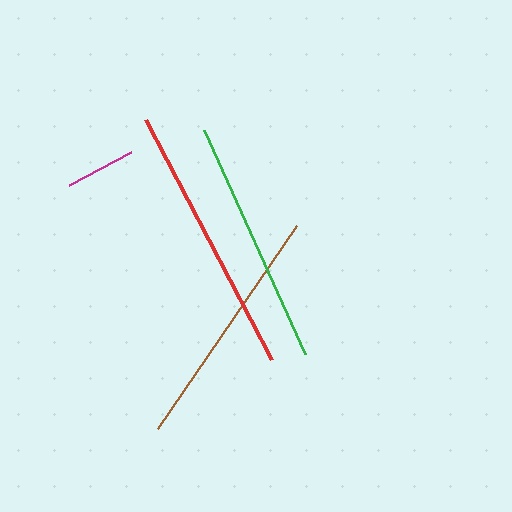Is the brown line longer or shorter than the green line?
The brown line is longer than the green line.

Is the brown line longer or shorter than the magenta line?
The brown line is longer than the magenta line.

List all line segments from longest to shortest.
From longest to shortest: red, brown, green, magenta.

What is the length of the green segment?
The green segment is approximately 246 pixels long.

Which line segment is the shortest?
The magenta line is the shortest at approximately 70 pixels.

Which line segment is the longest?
The red line is the longest at approximately 270 pixels.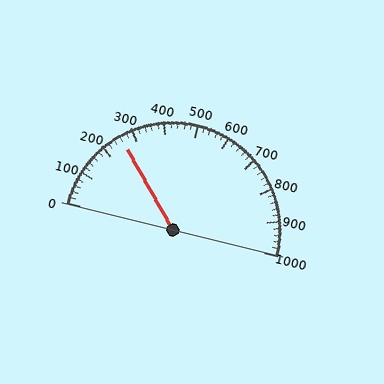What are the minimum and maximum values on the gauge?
The gauge ranges from 0 to 1000.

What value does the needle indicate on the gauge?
The needle indicates approximately 260.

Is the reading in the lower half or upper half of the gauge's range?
The reading is in the lower half of the range (0 to 1000).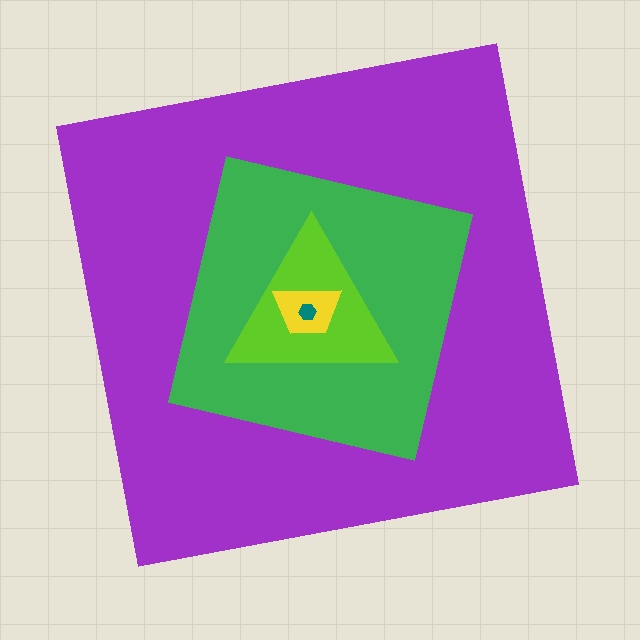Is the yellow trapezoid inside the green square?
Yes.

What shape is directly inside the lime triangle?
The yellow trapezoid.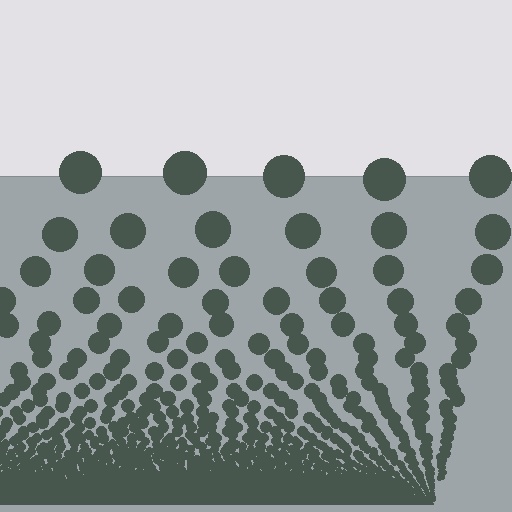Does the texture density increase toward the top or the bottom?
Density increases toward the bottom.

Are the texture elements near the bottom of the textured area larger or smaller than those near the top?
Smaller. The gradient is inverted — elements near the bottom are smaller and denser.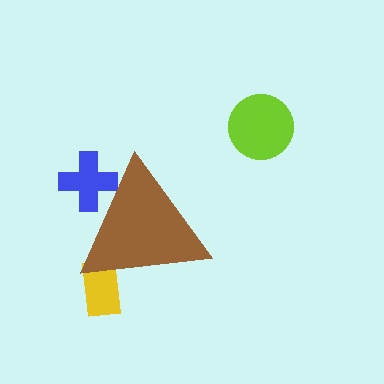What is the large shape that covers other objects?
A brown triangle.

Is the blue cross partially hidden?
Yes, the blue cross is partially hidden behind the brown triangle.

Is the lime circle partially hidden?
No, the lime circle is fully visible.